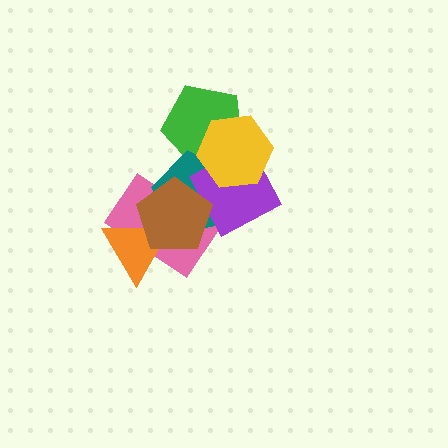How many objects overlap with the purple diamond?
5 objects overlap with the purple diamond.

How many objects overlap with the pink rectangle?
4 objects overlap with the pink rectangle.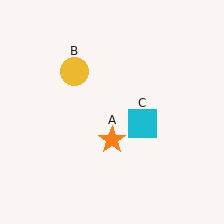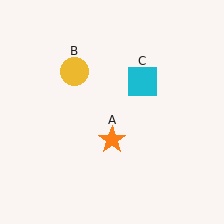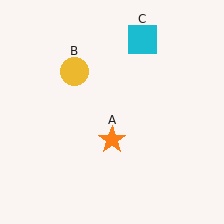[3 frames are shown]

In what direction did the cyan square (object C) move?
The cyan square (object C) moved up.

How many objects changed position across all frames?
1 object changed position: cyan square (object C).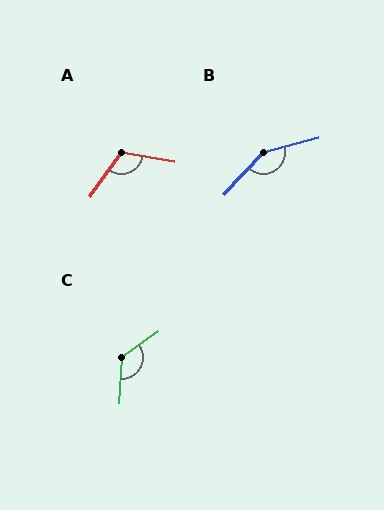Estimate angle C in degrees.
Approximately 129 degrees.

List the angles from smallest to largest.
A (117°), C (129°), B (148°).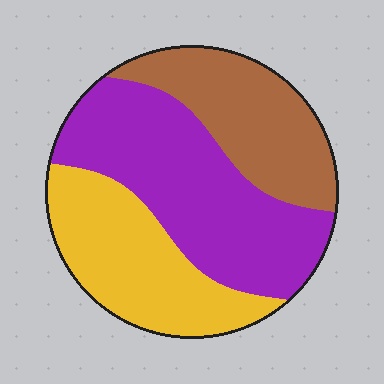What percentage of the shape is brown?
Brown covers about 25% of the shape.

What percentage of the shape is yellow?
Yellow covers around 30% of the shape.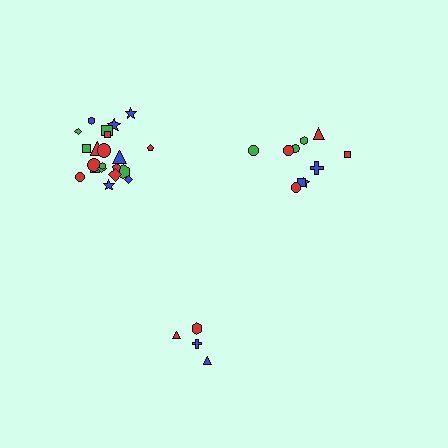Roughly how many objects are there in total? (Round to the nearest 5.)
Roughly 35 objects in total.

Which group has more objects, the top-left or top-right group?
The top-left group.